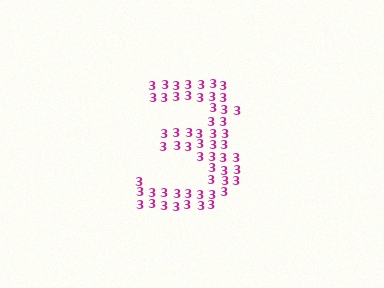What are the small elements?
The small elements are digit 3's.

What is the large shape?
The large shape is the digit 3.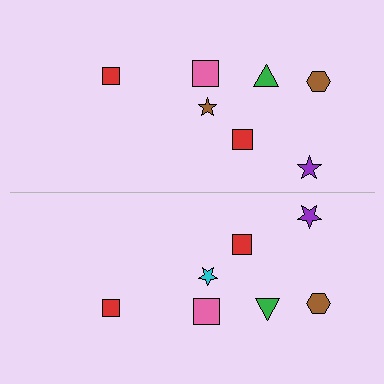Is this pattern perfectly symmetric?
No, the pattern is not perfectly symmetric. The cyan star on the bottom side breaks the symmetry — its mirror counterpart is brown.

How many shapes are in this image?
There are 14 shapes in this image.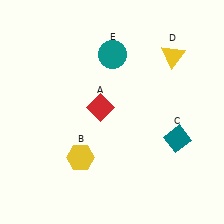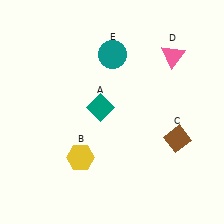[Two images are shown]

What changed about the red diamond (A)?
In Image 1, A is red. In Image 2, it changed to teal.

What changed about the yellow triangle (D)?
In Image 1, D is yellow. In Image 2, it changed to pink.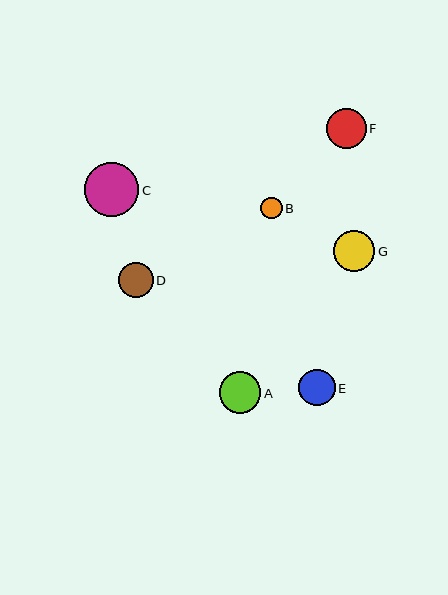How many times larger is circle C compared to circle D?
Circle C is approximately 1.6 times the size of circle D.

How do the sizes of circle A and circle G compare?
Circle A and circle G are approximately the same size.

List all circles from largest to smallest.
From largest to smallest: C, A, G, F, E, D, B.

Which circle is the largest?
Circle C is the largest with a size of approximately 54 pixels.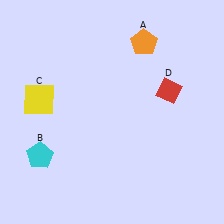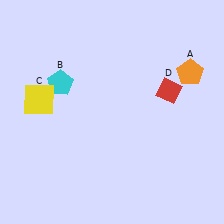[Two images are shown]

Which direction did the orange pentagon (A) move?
The orange pentagon (A) moved right.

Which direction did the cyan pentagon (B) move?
The cyan pentagon (B) moved up.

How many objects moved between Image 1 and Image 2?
2 objects moved between the two images.